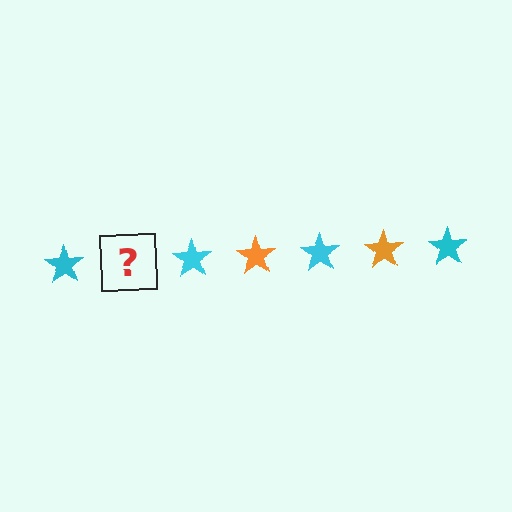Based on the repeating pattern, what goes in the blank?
The blank should be an orange star.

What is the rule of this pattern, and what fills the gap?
The rule is that the pattern cycles through cyan, orange stars. The gap should be filled with an orange star.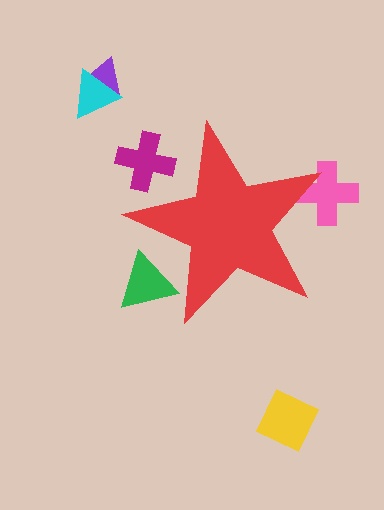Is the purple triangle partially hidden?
No, the purple triangle is fully visible.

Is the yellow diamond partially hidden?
No, the yellow diamond is fully visible.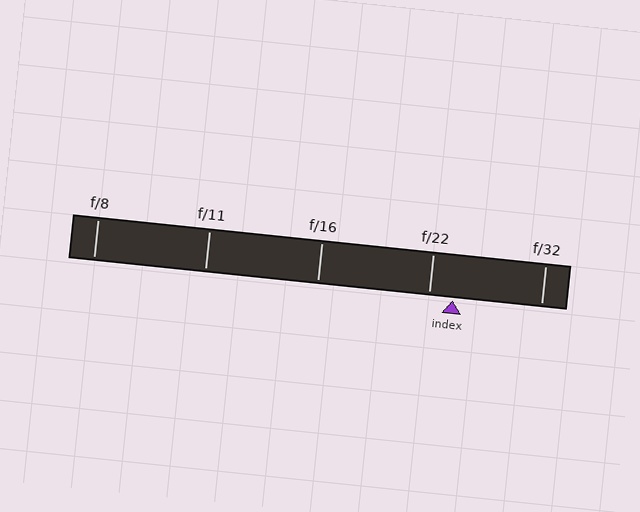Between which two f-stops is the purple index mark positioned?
The index mark is between f/22 and f/32.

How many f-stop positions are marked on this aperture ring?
There are 5 f-stop positions marked.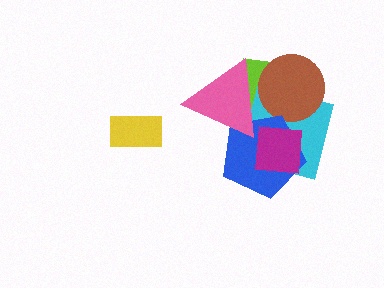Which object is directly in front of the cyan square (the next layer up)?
The brown circle is directly in front of the cyan square.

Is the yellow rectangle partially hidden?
No, no other shape covers it.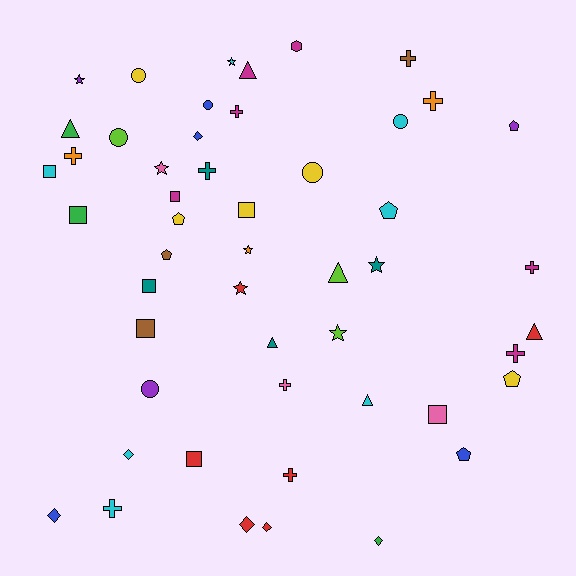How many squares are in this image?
There are 8 squares.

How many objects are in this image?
There are 50 objects.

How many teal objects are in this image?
There are 4 teal objects.